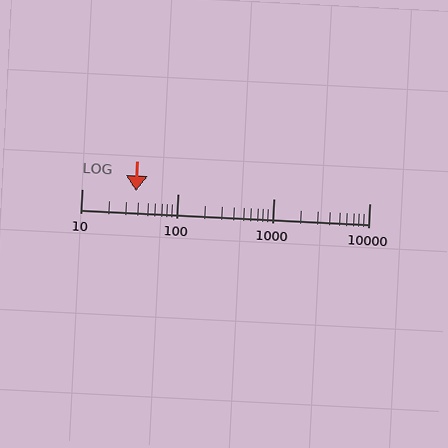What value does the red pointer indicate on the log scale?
The pointer indicates approximately 37.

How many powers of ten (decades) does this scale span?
The scale spans 3 decades, from 10 to 10000.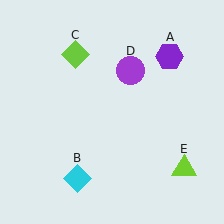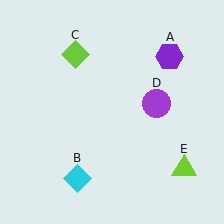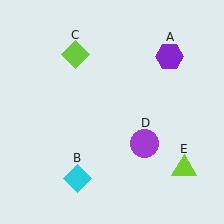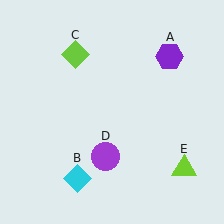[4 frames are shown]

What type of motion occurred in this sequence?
The purple circle (object D) rotated clockwise around the center of the scene.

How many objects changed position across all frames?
1 object changed position: purple circle (object D).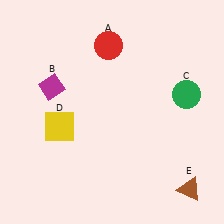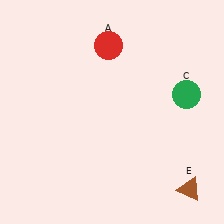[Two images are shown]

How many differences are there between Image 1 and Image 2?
There are 2 differences between the two images.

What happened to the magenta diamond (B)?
The magenta diamond (B) was removed in Image 2. It was in the top-left area of Image 1.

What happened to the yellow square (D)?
The yellow square (D) was removed in Image 2. It was in the bottom-left area of Image 1.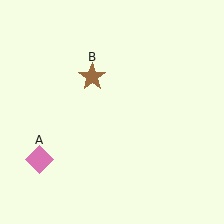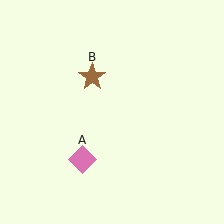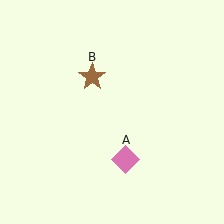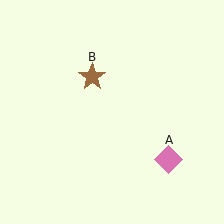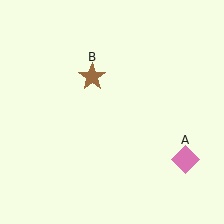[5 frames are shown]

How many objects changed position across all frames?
1 object changed position: pink diamond (object A).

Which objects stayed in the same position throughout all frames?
Brown star (object B) remained stationary.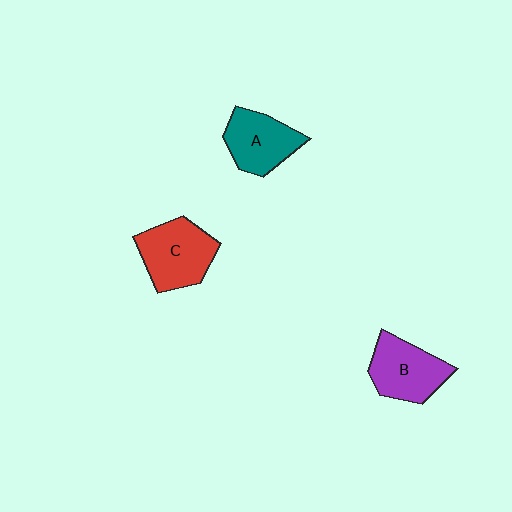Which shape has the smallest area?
Shape A (teal).